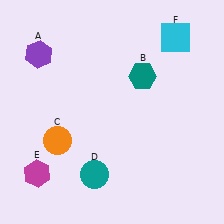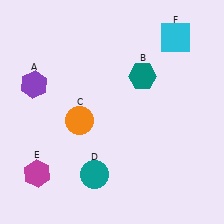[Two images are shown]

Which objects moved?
The objects that moved are: the purple hexagon (A), the orange circle (C).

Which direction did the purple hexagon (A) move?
The purple hexagon (A) moved down.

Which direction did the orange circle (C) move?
The orange circle (C) moved right.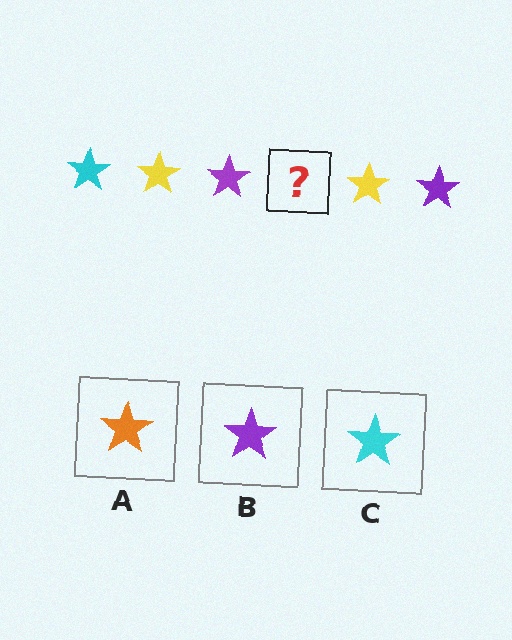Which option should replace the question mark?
Option C.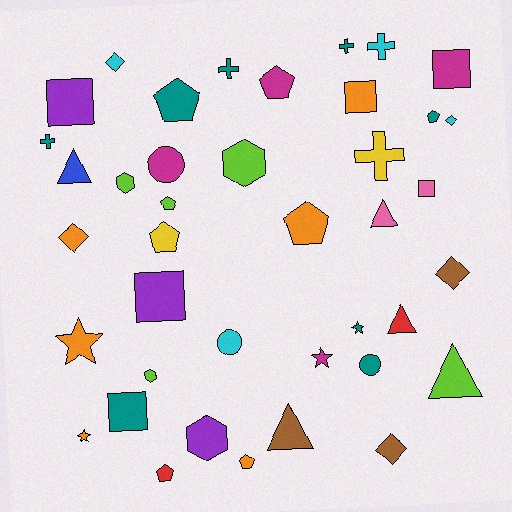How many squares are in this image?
There are 6 squares.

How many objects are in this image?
There are 40 objects.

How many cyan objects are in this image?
There are 4 cyan objects.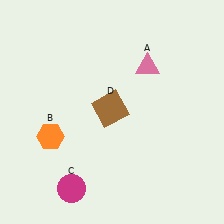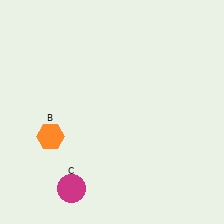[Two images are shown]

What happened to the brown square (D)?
The brown square (D) was removed in Image 2. It was in the top-left area of Image 1.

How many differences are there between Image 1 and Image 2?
There are 2 differences between the two images.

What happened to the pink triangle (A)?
The pink triangle (A) was removed in Image 2. It was in the top-right area of Image 1.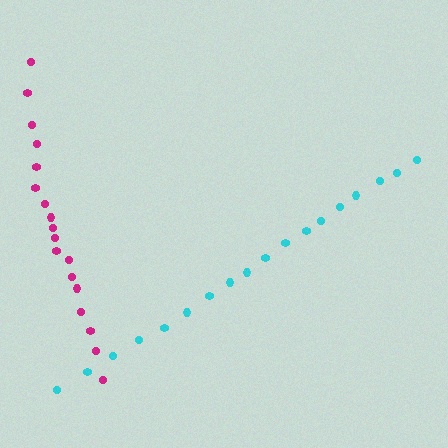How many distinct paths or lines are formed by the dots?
There are 2 distinct paths.